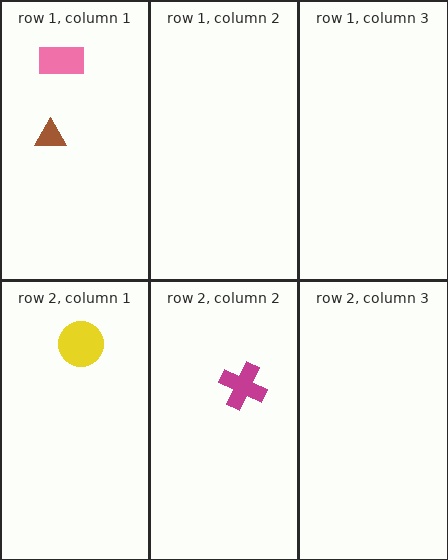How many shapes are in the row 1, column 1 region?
2.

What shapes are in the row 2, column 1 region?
The yellow circle.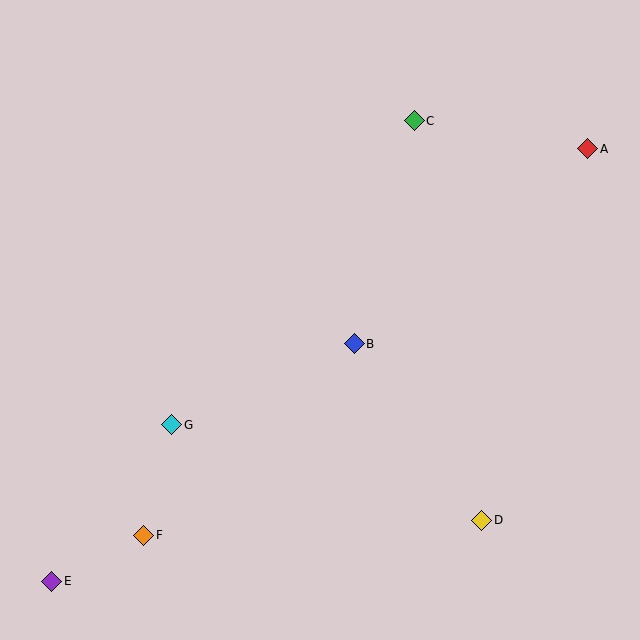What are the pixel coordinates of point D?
Point D is at (482, 520).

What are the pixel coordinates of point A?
Point A is at (588, 149).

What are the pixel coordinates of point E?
Point E is at (52, 581).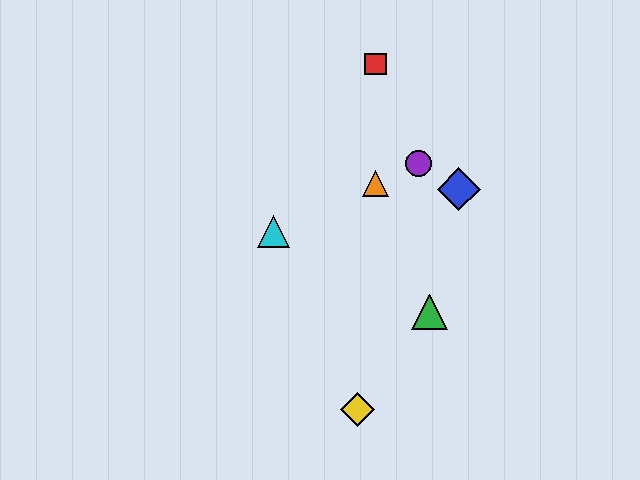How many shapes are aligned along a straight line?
3 shapes (the purple circle, the orange triangle, the cyan triangle) are aligned along a straight line.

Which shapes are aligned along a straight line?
The purple circle, the orange triangle, the cyan triangle are aligned along a straight line.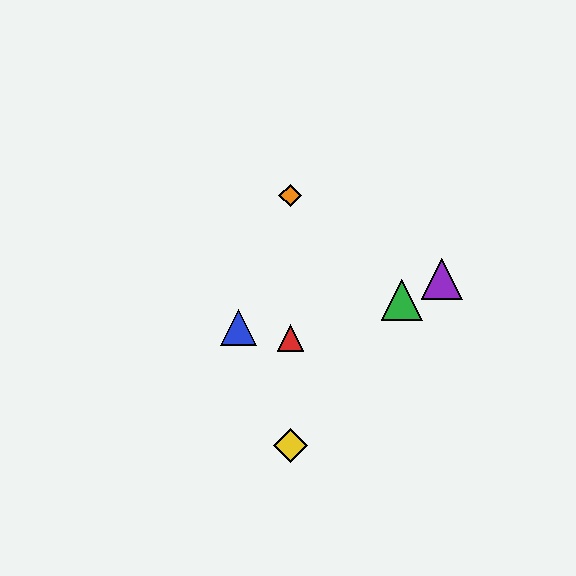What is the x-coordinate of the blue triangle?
The blue triangle is at x≈239.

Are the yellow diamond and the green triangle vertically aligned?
No, the yellow diamond is at x≈290 and the green triangle is at x≈402.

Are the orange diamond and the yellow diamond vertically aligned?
Yes, both are at x≈290.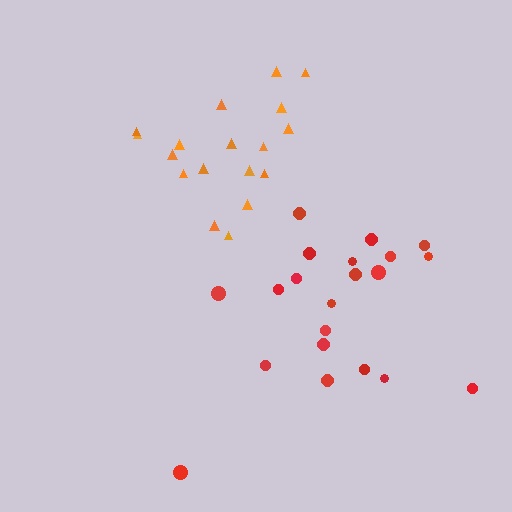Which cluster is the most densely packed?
Orange.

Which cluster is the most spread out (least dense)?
Red.